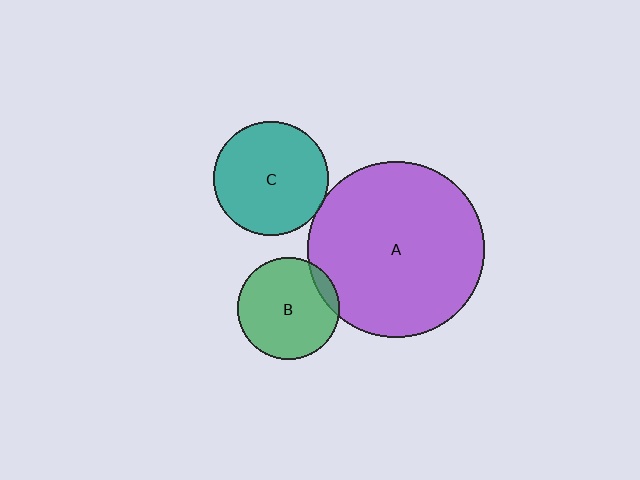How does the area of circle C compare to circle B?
Approximately 1.3 times.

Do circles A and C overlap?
Yes.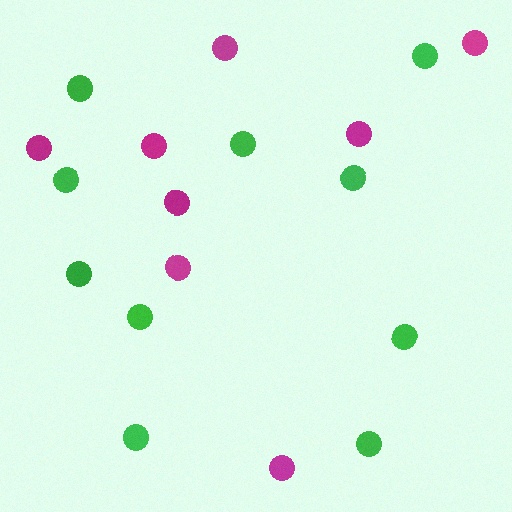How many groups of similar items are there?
There are 2 groups: one group of green circles (10) and one group of magenta circles (8).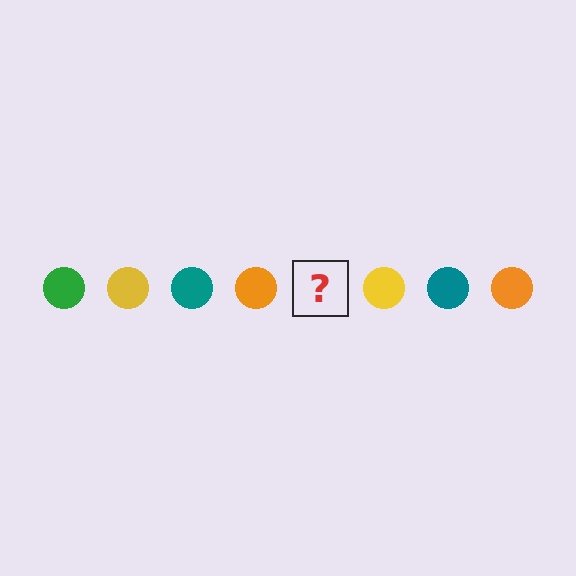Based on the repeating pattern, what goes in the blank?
The blank should be a green circle.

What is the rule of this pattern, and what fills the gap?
The rule is that the pattern cycles through green, yellow, teal, orange circles. The gap should be filled with a green circle.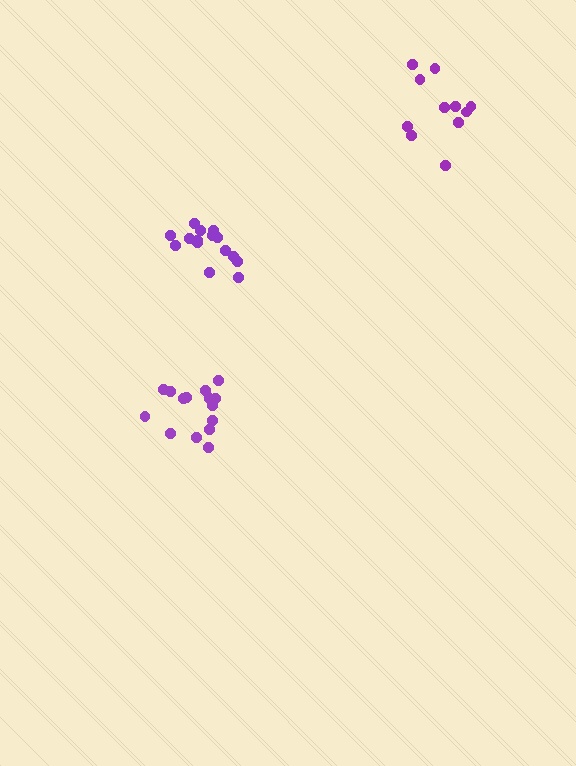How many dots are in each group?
Group 1: 15 dots, Group 2: 15 dots, Group 3: 11 dots (41 total).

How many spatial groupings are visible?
There are 3 spatial groupings.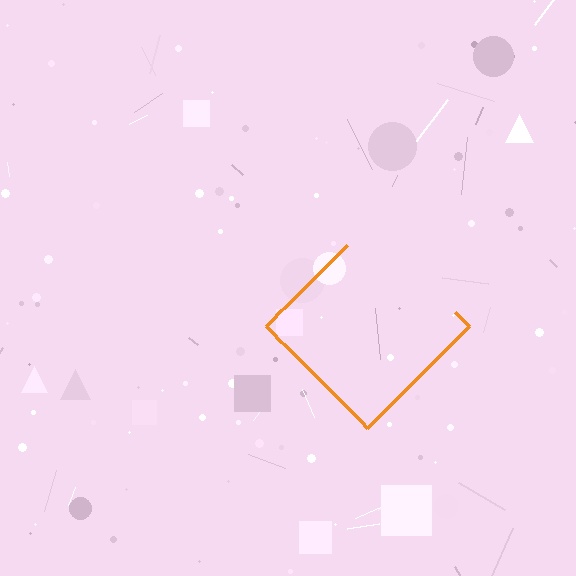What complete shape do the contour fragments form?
The contour fragments form a diamond.